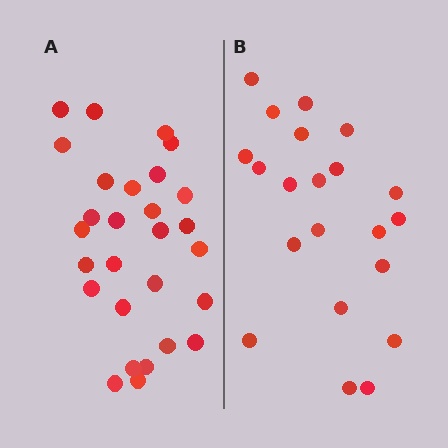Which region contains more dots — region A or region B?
Region A (the left region) has more dots.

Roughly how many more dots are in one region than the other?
Region A has roughly 8 or so more dots than region B.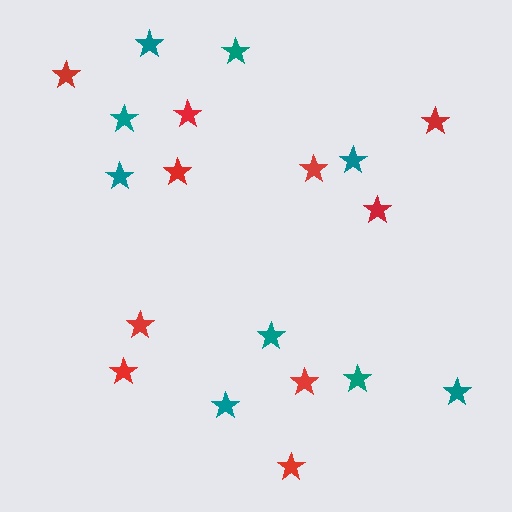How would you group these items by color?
There are 2 groups: one group of red stars (10) and one group of teal stars (9).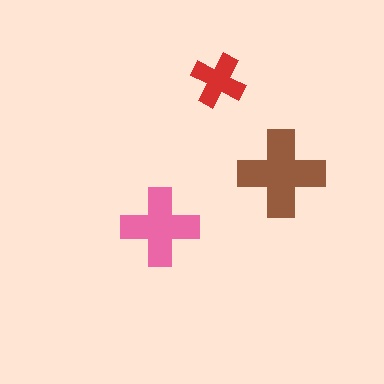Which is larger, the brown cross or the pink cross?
The brown one.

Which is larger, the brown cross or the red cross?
The brown one.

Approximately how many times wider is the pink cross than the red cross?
About 1.5 times wider.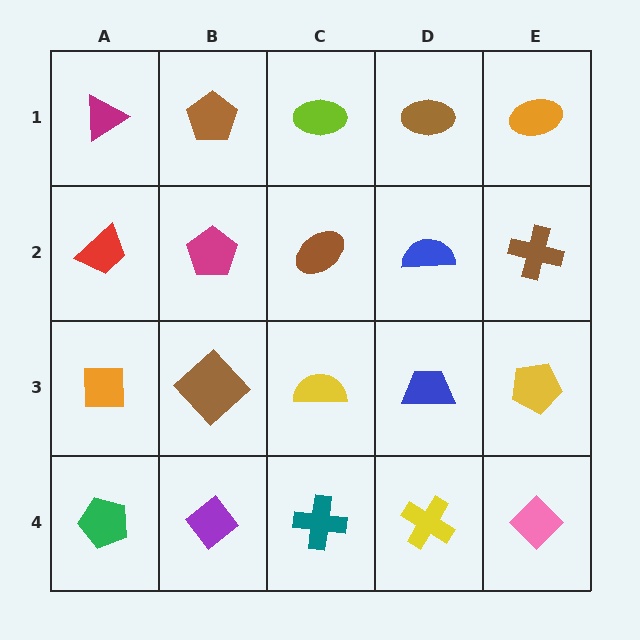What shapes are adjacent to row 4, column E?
A yellow pentagon (row 3, column E), a yellow cross (row 4, column D).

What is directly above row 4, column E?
A yellow pentagon.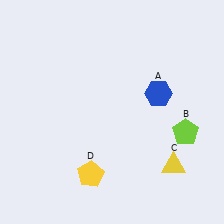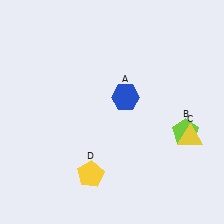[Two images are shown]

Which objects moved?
The objects that moved are: the blue hexagon (A), the yellow triangle (C).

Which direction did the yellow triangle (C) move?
The yellow triangle (C) moved up.